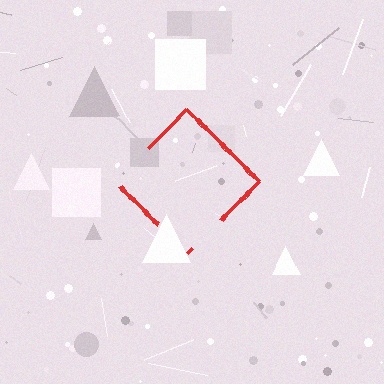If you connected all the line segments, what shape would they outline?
They would outline a diamond.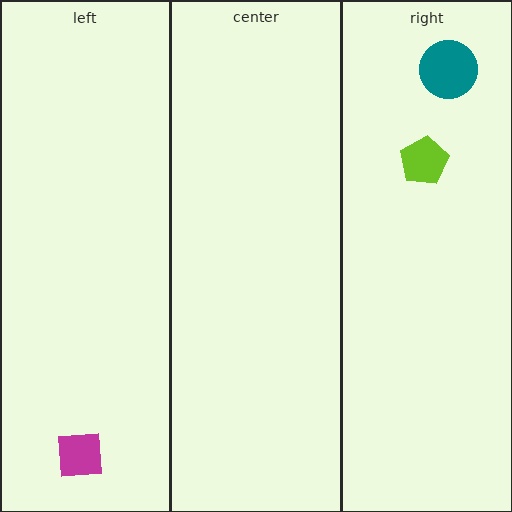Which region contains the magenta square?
The left region.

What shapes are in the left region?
The magenta square.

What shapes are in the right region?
The lime pentagon, the teal circle.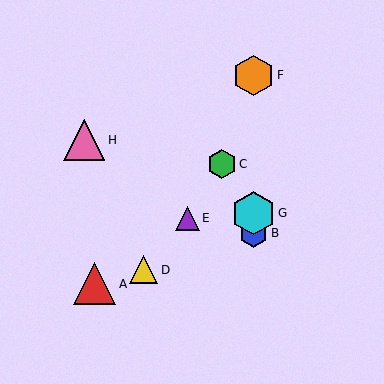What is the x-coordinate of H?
Object H is at x≈84.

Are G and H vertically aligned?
No, G is at x≈254 and H is at x≈84.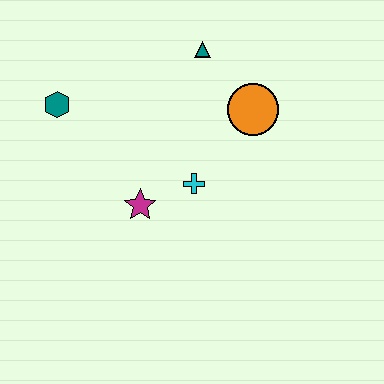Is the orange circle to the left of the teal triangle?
No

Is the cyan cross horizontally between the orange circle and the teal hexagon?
Yes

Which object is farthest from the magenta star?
The teal triangle is farthest from the magenta star.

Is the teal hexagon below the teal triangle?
Yes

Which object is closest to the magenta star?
The cyan cross is closest to the magenta star.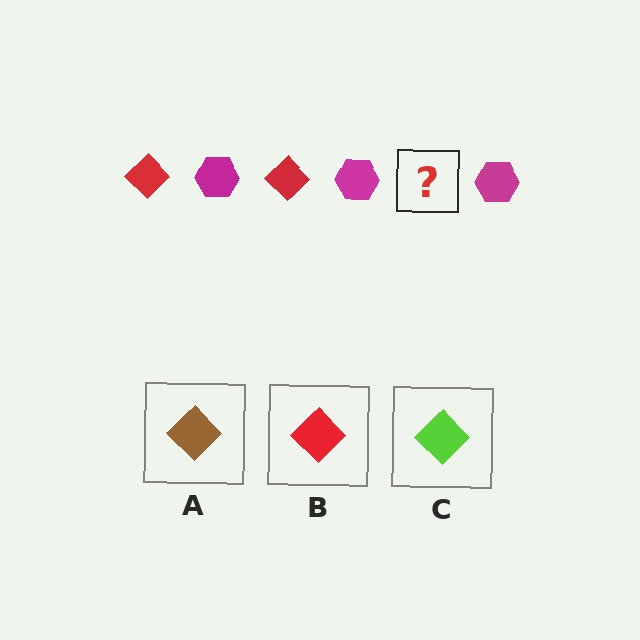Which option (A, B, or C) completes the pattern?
B.